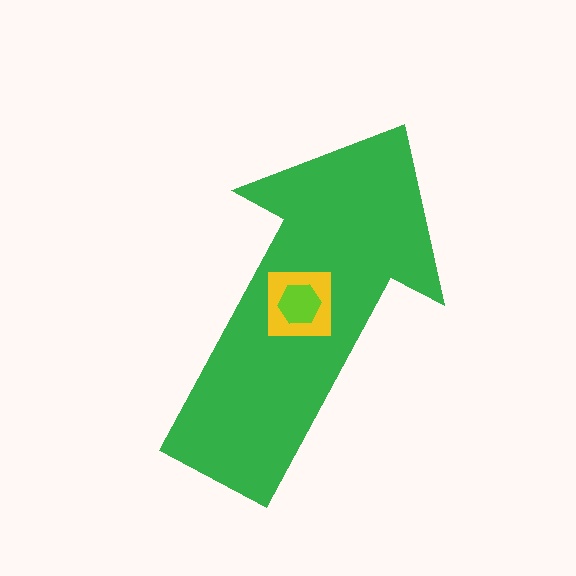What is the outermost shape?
The green arrow.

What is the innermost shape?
The lime hexagon.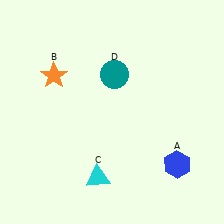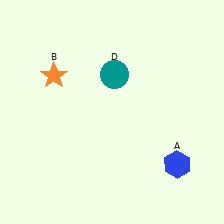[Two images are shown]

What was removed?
The cyan triangle (C) was removed in Image 2.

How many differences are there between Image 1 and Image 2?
There is 1 difference between the two images.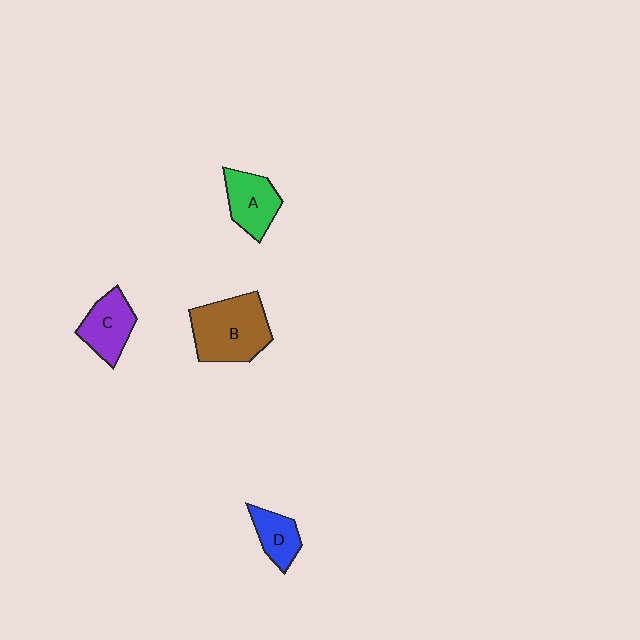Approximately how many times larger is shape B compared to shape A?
Approximately 1.6 times.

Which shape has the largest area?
Shape B (brown).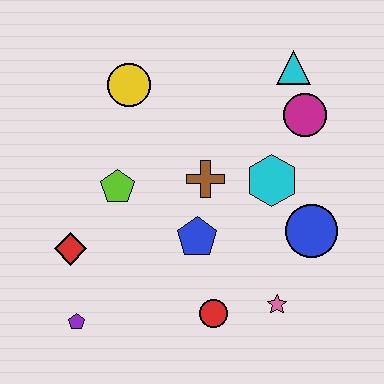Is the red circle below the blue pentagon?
Yes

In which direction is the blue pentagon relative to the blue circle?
The blue pentagon is to the left of the blue circle.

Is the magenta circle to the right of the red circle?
Yes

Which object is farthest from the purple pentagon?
The cyan triangle is farthest from the purple pentagon.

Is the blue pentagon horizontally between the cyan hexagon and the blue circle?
No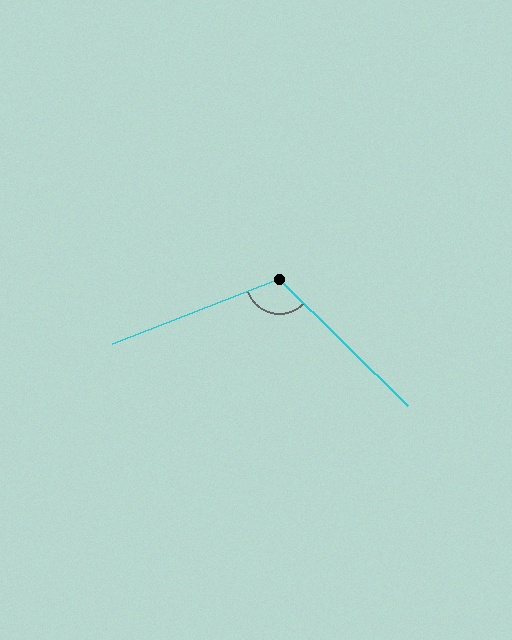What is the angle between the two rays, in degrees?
Approximately 114 degrees.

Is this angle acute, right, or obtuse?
It is obtuse.